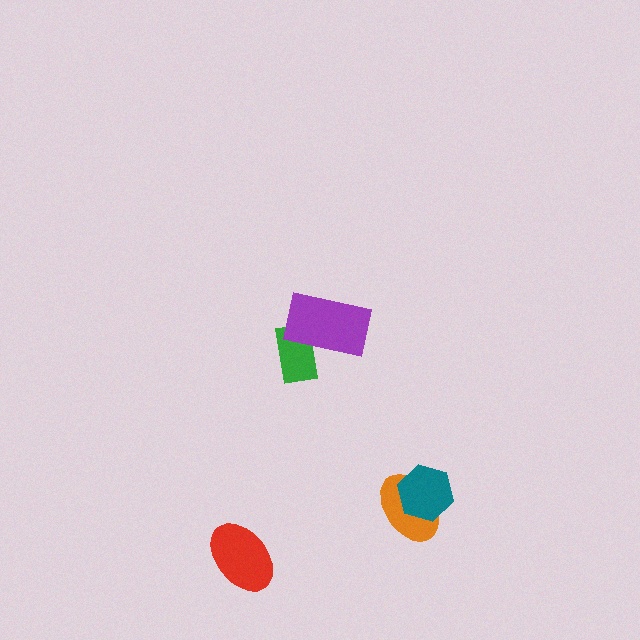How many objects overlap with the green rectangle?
1 object overlaps with the green rectangle.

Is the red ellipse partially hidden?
No, no other shape covers it.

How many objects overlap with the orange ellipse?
1 object overlaps with the orange ellipse.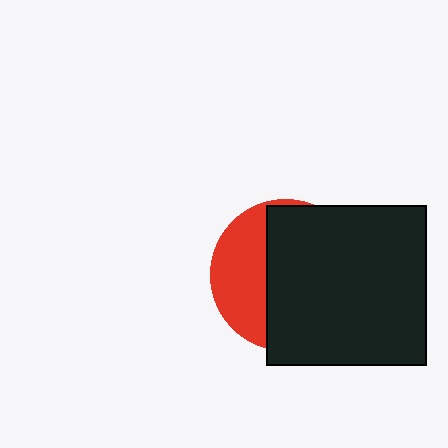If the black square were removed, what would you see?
You would see the complete red circle.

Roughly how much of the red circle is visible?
A small part of it is visible (roughly 35%).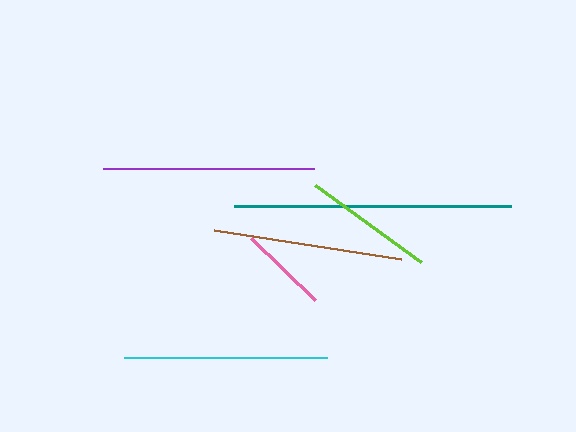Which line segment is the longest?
The teal line is the longest at approximately 276 pixels.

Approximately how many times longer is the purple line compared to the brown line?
The purple line is approximately 1.1 times the length of the brown line.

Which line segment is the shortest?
The pink line is the shortest at approximately 89 pixels.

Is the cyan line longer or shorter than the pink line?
The cyan line is longer than the pink line.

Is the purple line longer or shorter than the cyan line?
The purple line is longer than the cyan line.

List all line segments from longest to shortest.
From longest to shortest: teal, purple, cyan, brown, lime, pink.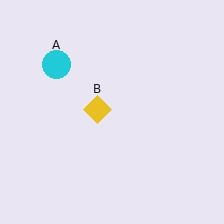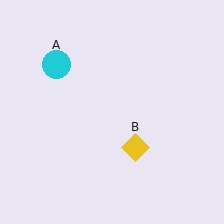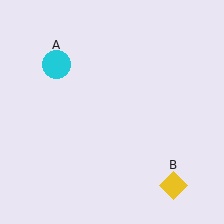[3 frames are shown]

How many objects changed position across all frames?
1 object changed position: yellow diamond (object B).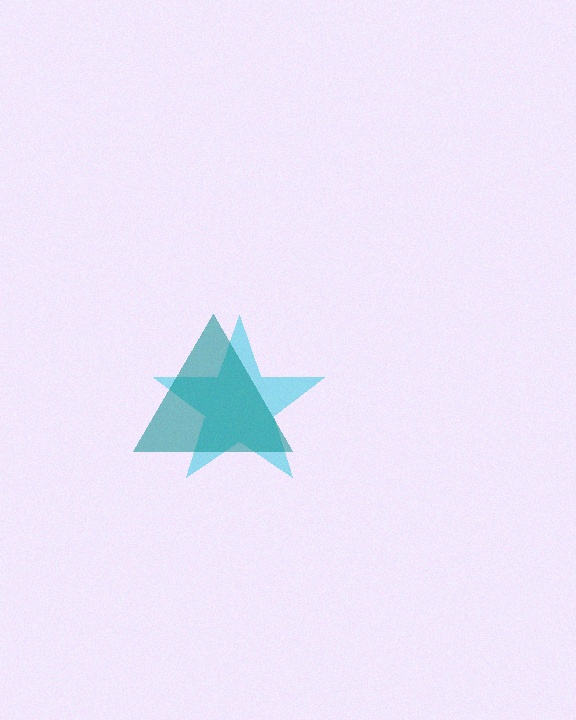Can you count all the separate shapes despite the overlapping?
Yes, there are 2 separate shapes.